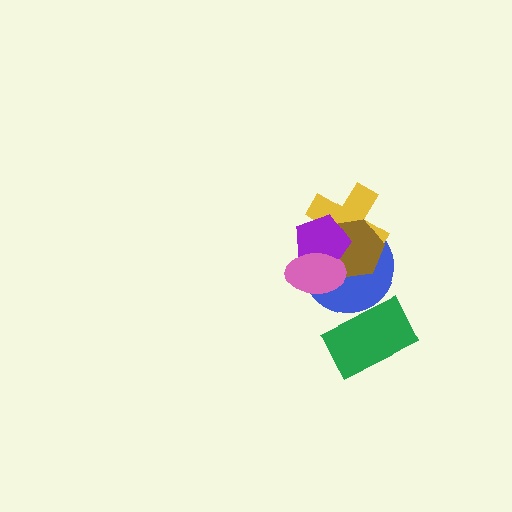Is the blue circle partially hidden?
Yes, it is partially covered by another shape.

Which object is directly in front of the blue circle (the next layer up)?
The yellow cross is directly in front of the blue circle.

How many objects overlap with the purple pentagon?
4 objects overlap with the purple pentagon.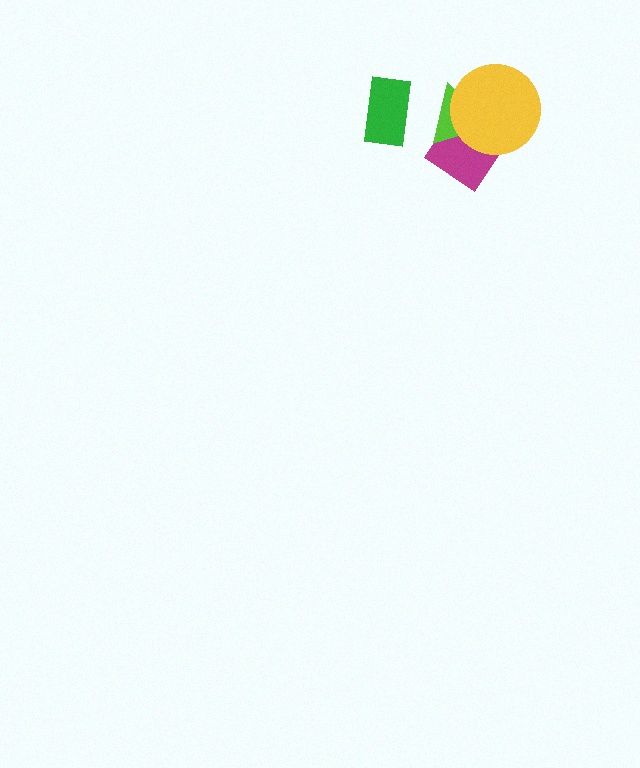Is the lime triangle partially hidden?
Yes, it is partially covered by another shape.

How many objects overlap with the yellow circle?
2 objects overlap with the yellow circle.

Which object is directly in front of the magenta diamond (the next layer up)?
The lime triangle is directly in front of the magenta diamond.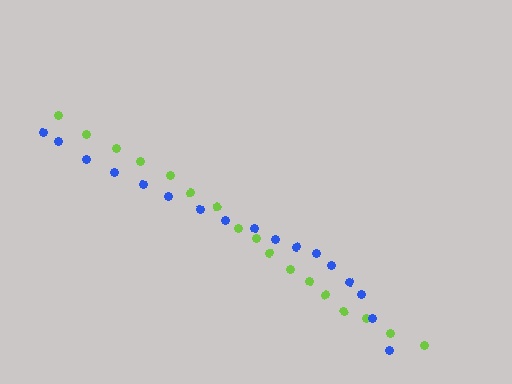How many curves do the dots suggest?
There are 2 distinct paths.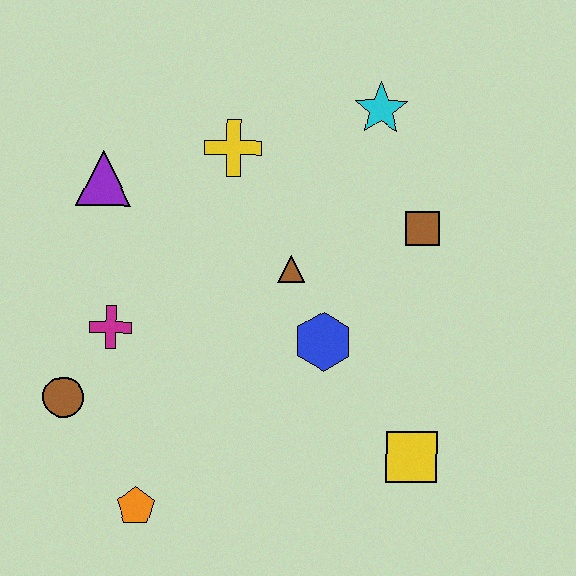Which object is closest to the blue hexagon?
The brown triangle is closest to the blue hexagon.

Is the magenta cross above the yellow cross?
No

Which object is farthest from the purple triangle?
The yellow square is farthest from the purple triangle.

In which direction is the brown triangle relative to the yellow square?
The brown triangle is above the yellow square.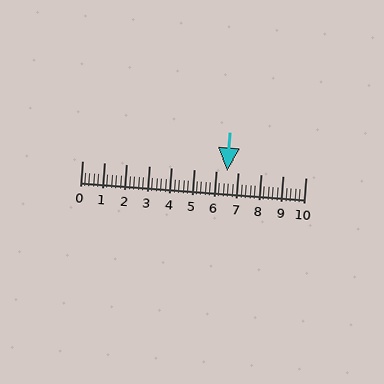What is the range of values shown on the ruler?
The ruler shows values from 0 to 10.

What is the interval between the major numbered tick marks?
The major tick marks are spaced 1 units apart.